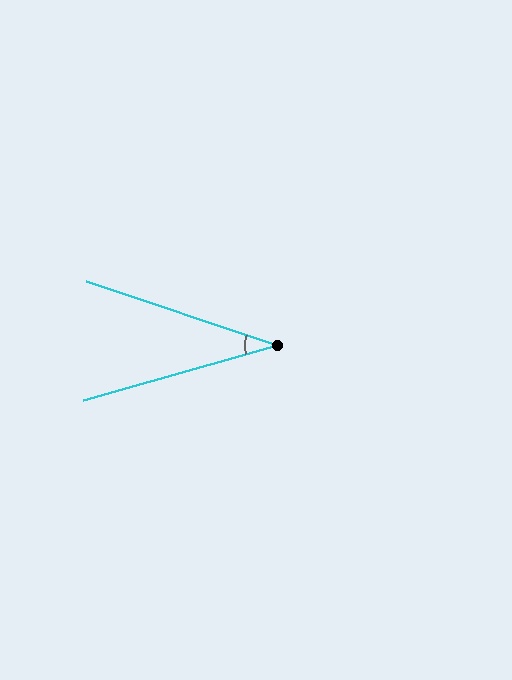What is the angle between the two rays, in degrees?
Approximately 34 degrees.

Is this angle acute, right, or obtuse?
It is acute.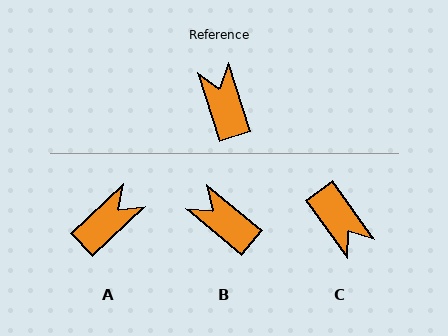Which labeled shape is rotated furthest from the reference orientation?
C, about 162 degrees away.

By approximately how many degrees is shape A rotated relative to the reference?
Approximately 65 degrees clockwise.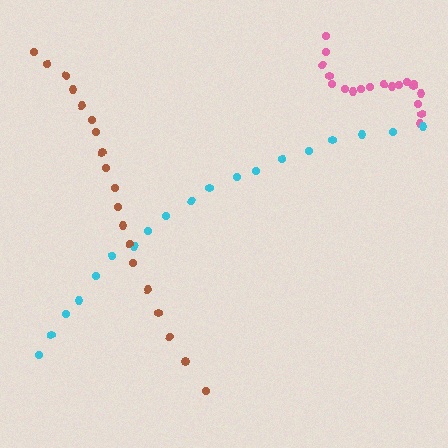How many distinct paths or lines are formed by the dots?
There are 3 distinct paths.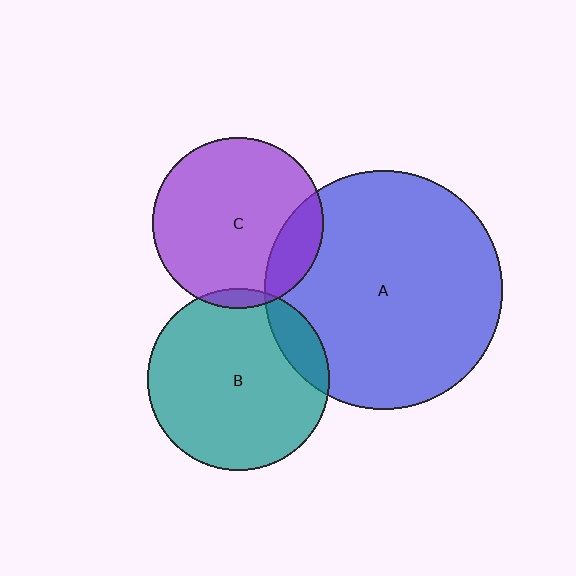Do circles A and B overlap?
Yes.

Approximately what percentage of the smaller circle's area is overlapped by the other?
Approximately 15%.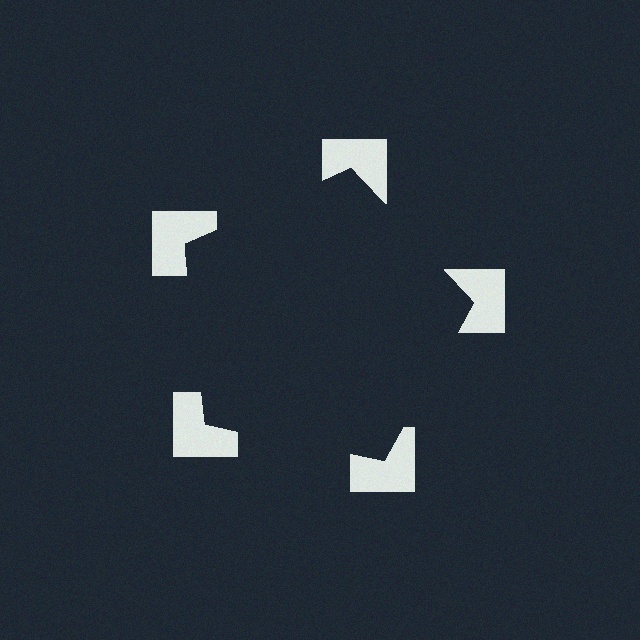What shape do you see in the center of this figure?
An illusory pentagon — its edges are inferred from the aligned wedge cuts in the notched squares, not physically drawn.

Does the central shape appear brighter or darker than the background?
It typically appears slightly darker than the background, even though no actual brightness change is drawn.